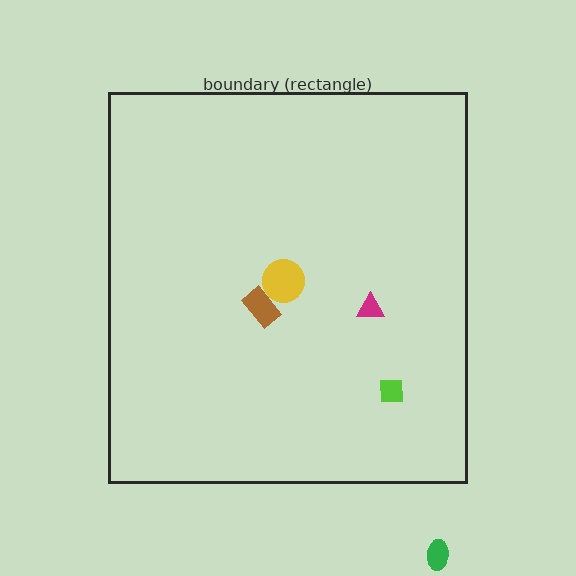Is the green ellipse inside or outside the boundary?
Outside.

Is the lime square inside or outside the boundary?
Inside.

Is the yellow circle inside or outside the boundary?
Inside.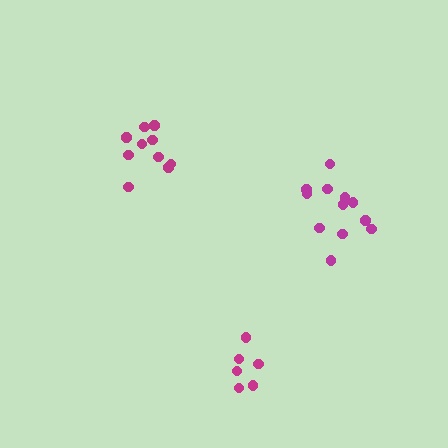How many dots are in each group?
Group 1: 6 dots, Group 2: 10 dots, Group 3: 12 dots (28 total).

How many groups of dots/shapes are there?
There are 3 groups.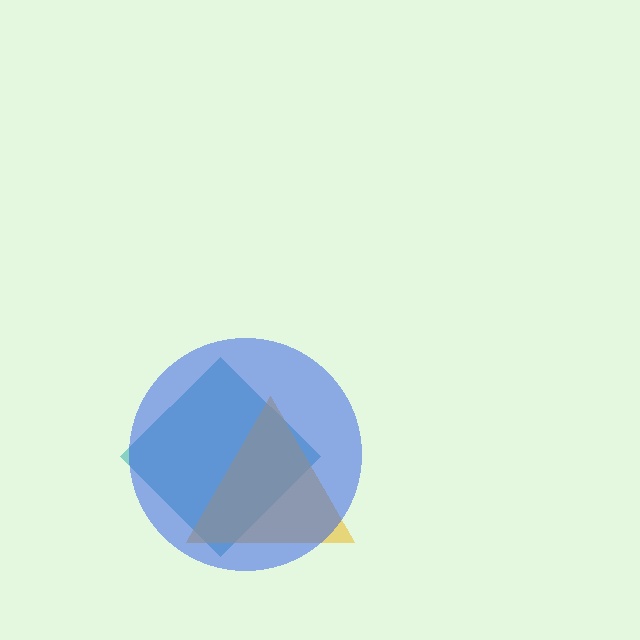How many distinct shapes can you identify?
There are 3 distinct shapes: a teal diamond, a yellow triangle, a blue circle.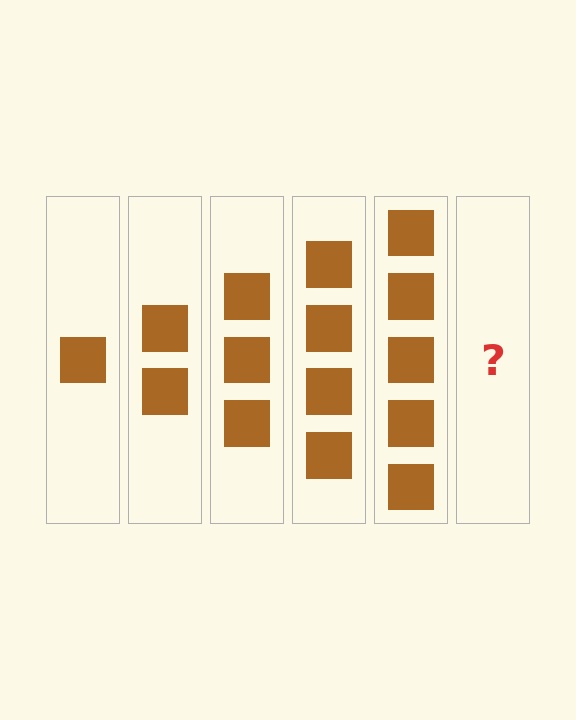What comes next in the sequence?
The next element should be 6 squares.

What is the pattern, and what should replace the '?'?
The pattern is that each step adds one more square. The '?' should be 6 squares.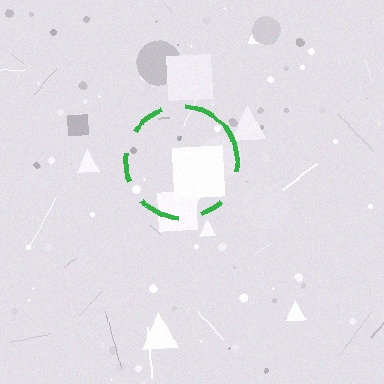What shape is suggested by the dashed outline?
The dashed outline suggests a circle.